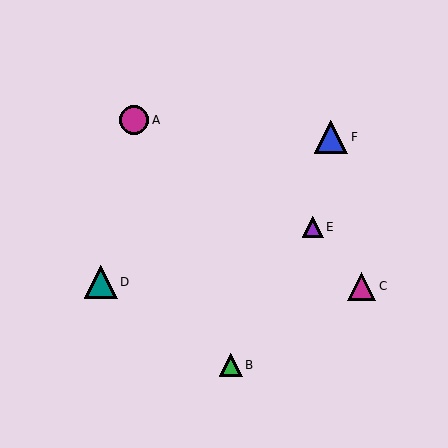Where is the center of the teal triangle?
The center of the teal triangle is at (101, 282).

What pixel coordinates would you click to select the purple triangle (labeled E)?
Click at (313, 227) to select the purple triangle E.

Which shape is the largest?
The blue triangle (labeled F) is the largest.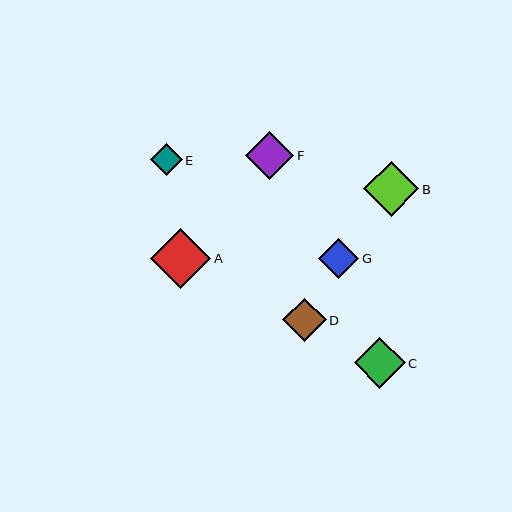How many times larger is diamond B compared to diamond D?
Diamond B is approximately 1.3 times the size of diamond D.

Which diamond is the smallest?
Diamond E is the smallest with a size of approximately 32 pixels.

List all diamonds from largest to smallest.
From largest to smallest: A, B, C, F, D, G, E.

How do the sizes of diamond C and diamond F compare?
Diamond C and diamond F are approximately the same size.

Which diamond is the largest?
Diamond A is the largest with a size of approximately 61 pixels.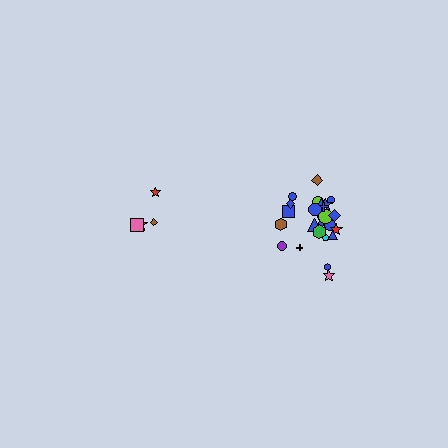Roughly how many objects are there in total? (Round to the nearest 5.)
Roughly 30 objects in total.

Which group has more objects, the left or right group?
The right group.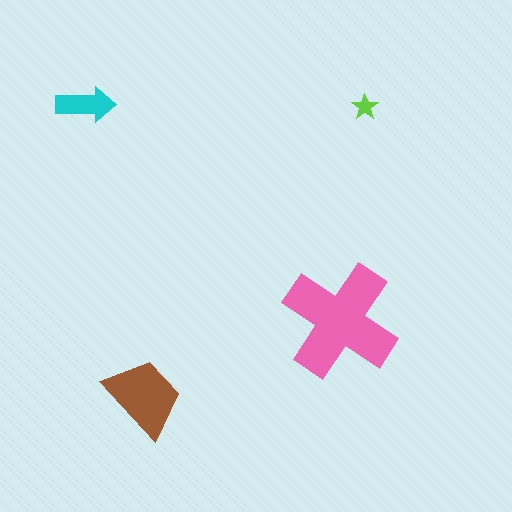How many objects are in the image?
There are 4 objects in the image.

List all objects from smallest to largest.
The lime star, the cyan arrow, the brown trapezoid, the pink cross.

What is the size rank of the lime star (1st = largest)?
4th.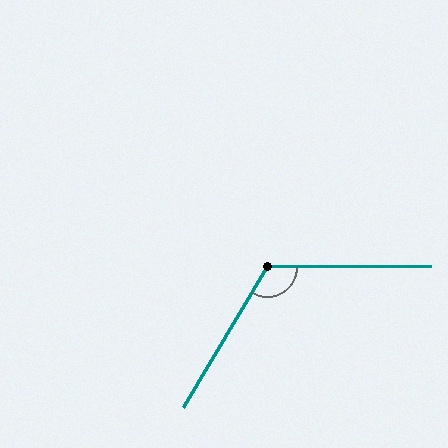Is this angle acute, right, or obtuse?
It is obtuse.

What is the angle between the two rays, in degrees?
Approximately 121 degrees.